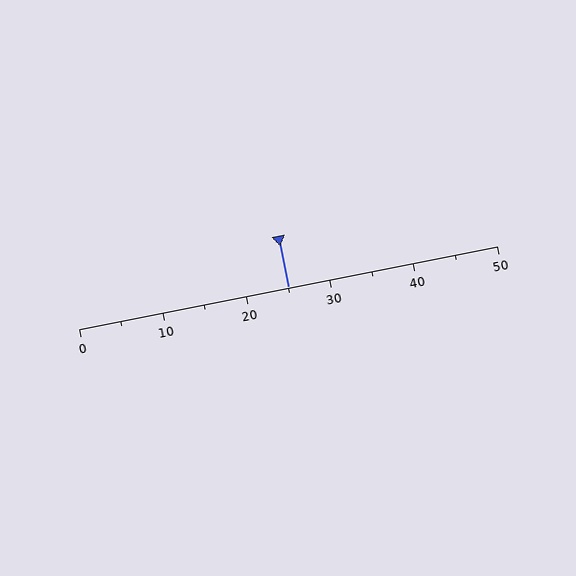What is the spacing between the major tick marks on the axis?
The major ticks are spaced 10 apart.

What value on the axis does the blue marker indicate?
The marker indicates approximately 25.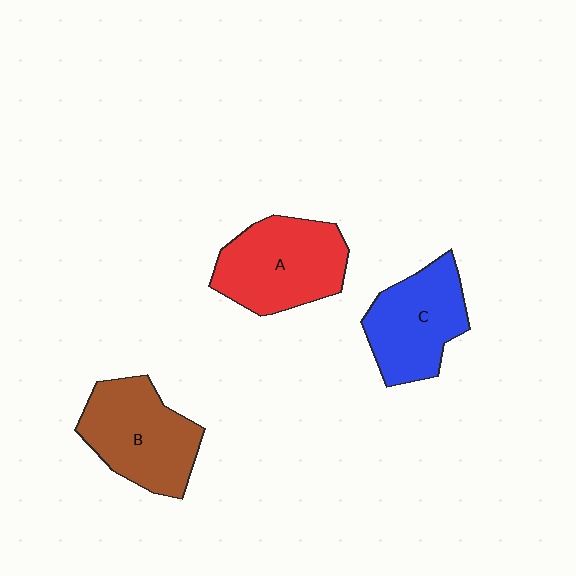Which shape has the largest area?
Shape A (red).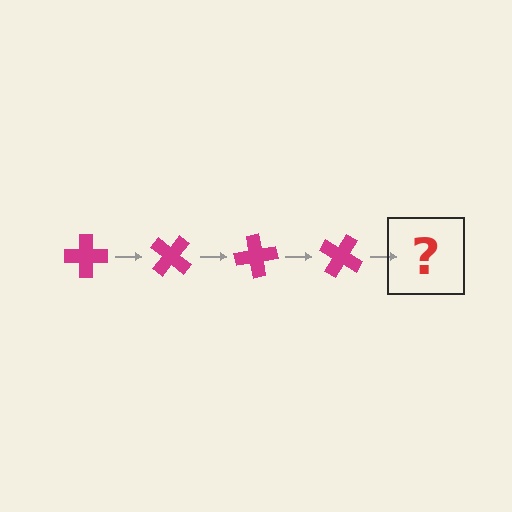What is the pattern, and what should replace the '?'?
The pattern is that the cross rotates 40 degrees each step. The '?' should be a magenta cross rotated 160 degrees.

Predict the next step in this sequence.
The next step is a magenta cross rotated 160 degrees.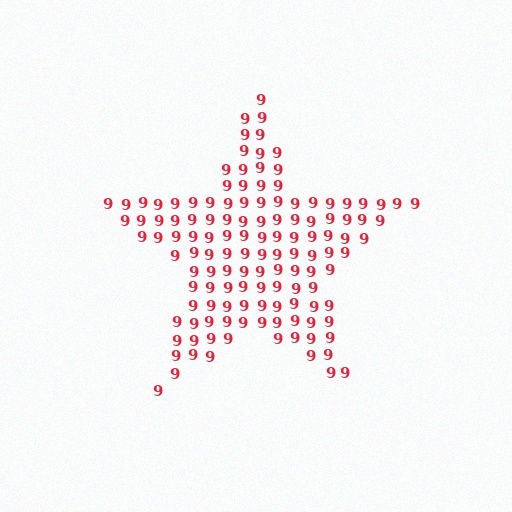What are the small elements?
The small elements are digit 9's.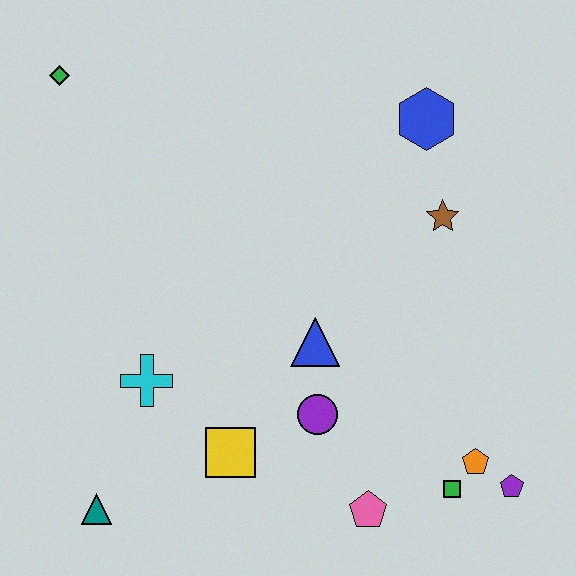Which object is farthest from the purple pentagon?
The green diamond is farthest from the purple pentagon.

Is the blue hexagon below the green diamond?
Yes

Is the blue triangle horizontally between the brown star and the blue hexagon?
No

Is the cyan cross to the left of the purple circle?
Yes